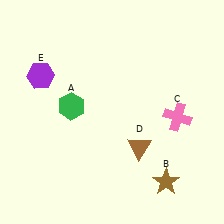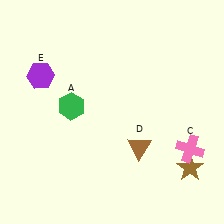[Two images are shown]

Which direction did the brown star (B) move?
The brown star (B) moved right.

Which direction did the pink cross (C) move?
The pink cross (C) moved down.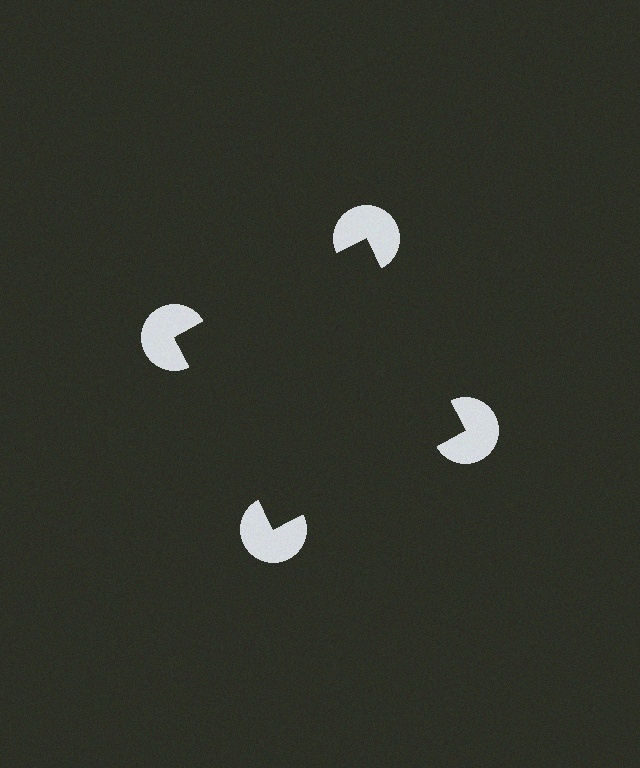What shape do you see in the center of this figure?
An illusory square — its edges are inferred from the aligned wedge cuts in the pac-man discs, not physically drawn.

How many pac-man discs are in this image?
There are 4 — one at each vertex of the illusory square.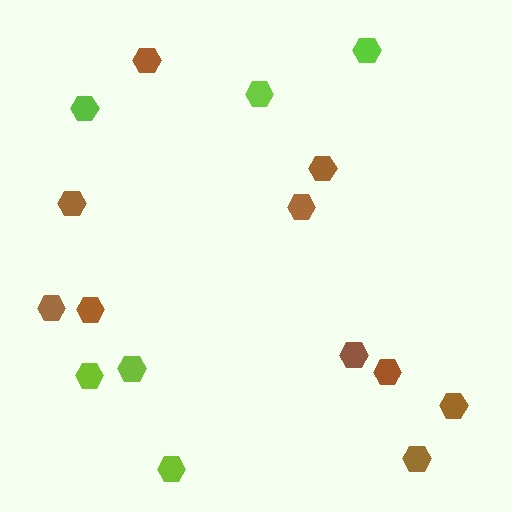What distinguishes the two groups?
There are 2 groups: one group of lime hexagons (6) and one group of brown hexagons (10).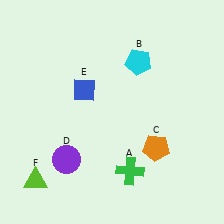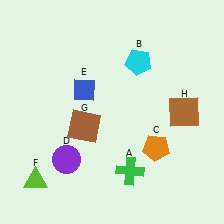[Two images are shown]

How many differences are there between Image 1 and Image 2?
There are 2 differences between the two images.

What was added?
A brown square (G), a brown square (H) were added in Image 2.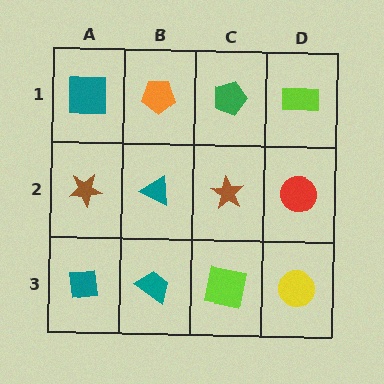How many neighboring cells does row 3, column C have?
3.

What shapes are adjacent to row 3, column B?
A teal triangle (row 2, column B), a teal square (row 3, column A), a lime square (row 3, column C).